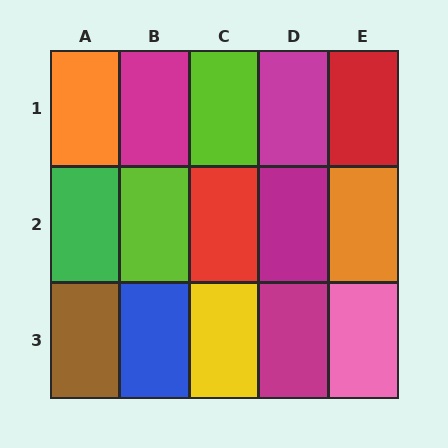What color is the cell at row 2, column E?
Orange.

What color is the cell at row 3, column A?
Brown.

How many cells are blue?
1 cell is blue.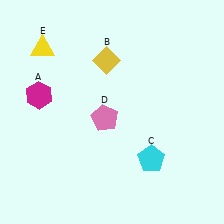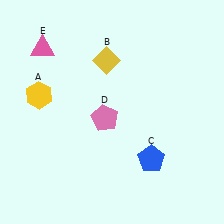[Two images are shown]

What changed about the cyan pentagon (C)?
In Image 1, C is cyan. In Image 2, it changed to blue.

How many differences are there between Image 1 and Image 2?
There are 3 differences between the two images.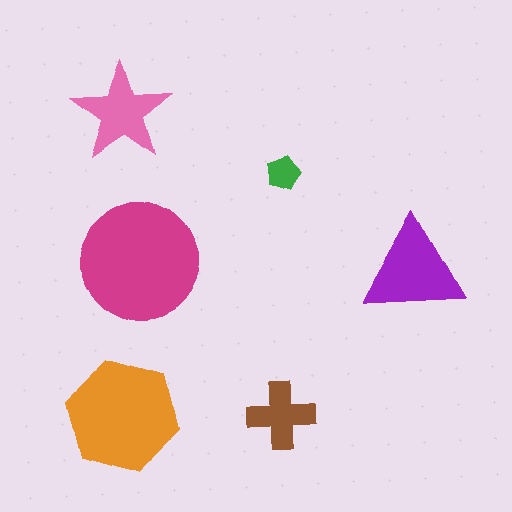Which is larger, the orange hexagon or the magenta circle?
The magenta circle.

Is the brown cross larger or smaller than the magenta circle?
Smaller.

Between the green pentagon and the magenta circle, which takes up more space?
The magenta circle.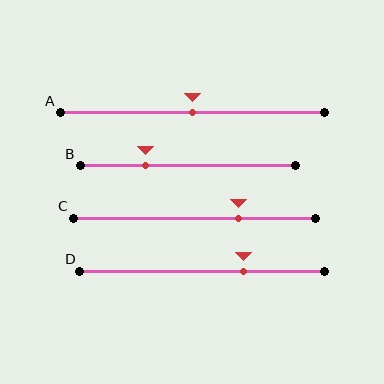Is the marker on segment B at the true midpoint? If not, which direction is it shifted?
No, the marker on segment B is shifted to the left by about 20% of the segment length.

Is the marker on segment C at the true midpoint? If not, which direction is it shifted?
No, the marker on segment C is shifted to the right by about 18% of the segment length.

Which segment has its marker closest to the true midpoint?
Segment A has its marker closest to the true midpoint.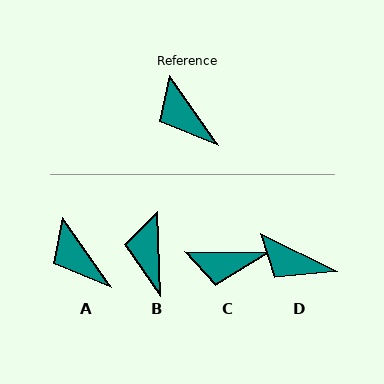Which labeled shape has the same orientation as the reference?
A.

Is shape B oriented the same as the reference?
No, it is off by about 33 degrees.